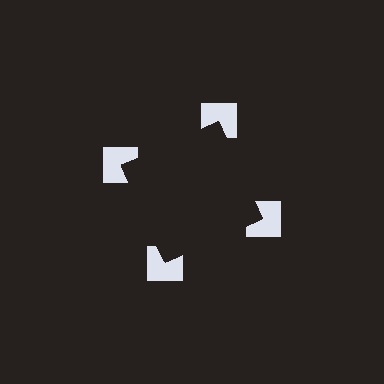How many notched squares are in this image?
There are 4 — one at each vertex of the illusory square.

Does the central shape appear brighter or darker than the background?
It typically appears slightly darker than the background, even though no actual brightness change is drawn.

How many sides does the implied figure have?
4 sides.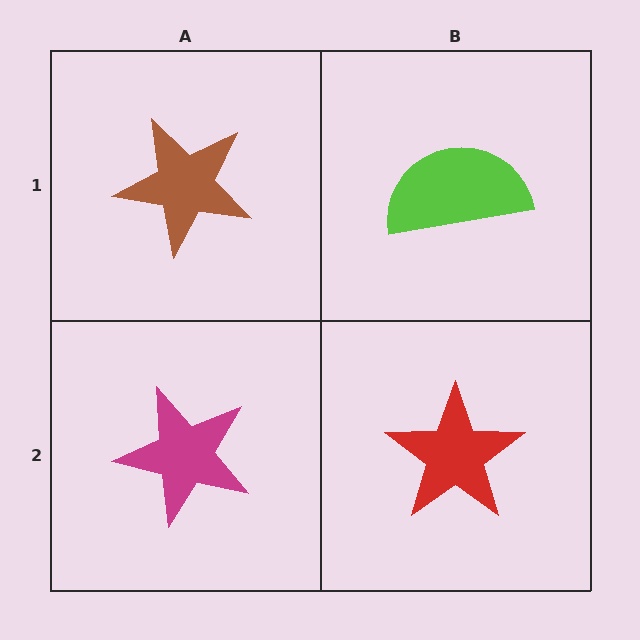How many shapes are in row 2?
2 shapes.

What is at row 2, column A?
A magenta star.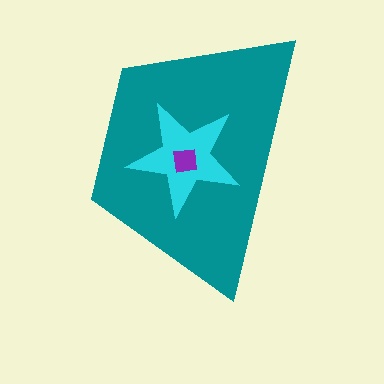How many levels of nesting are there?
3.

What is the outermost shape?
The teal trapezoid.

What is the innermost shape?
The purple square.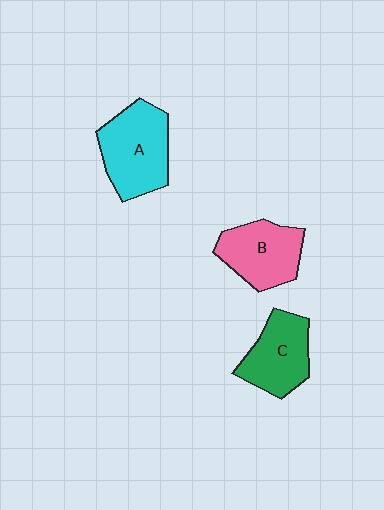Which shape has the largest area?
Shape A (cyan).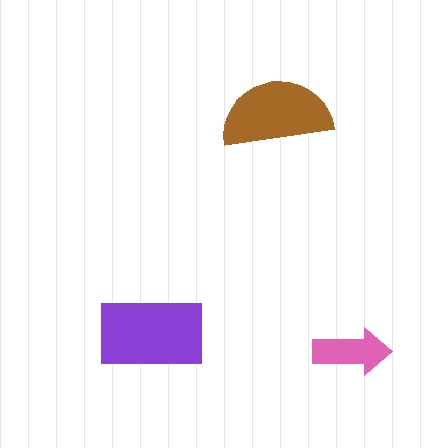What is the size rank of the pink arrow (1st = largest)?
3rd.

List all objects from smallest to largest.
The pink arrow, the brown semicircle, the purple rectangle.